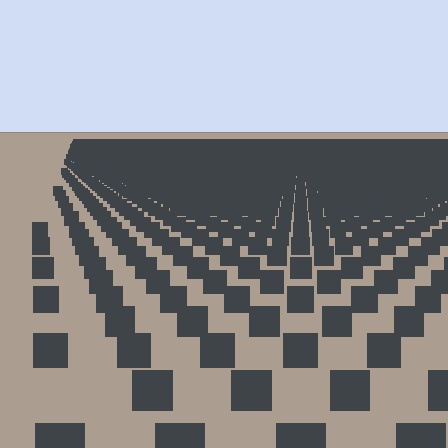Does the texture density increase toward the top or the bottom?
Density increases toward the top.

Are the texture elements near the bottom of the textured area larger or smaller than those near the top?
Larger. Near the bottom, elements are closer to the viewer and appear at a bigger on-screen size.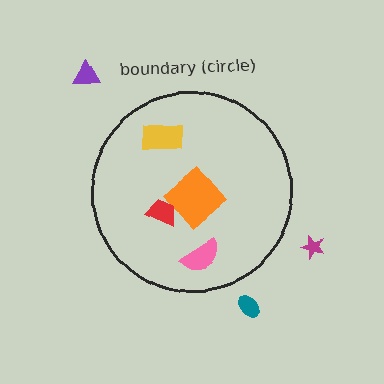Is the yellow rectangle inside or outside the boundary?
Inside.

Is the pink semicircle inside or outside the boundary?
Inside.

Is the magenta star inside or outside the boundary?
Outside.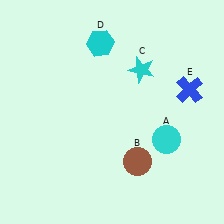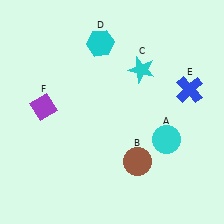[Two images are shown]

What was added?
A purple diamond (F) was added in Image 2.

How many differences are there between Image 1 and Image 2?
There is 1 difference between the two images.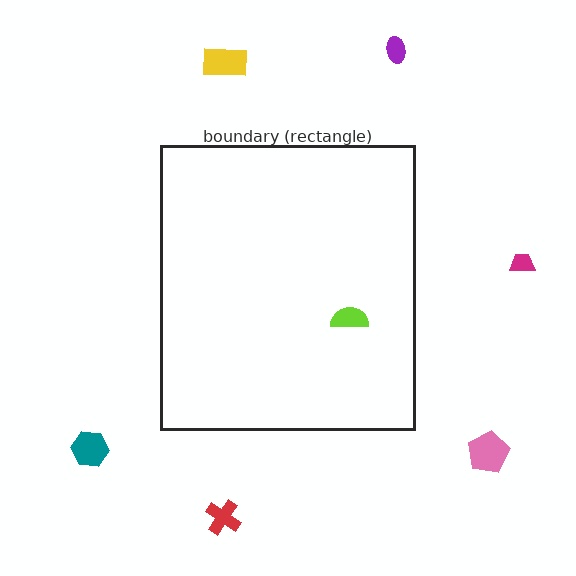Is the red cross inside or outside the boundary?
Outside.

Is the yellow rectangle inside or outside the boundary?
Outside.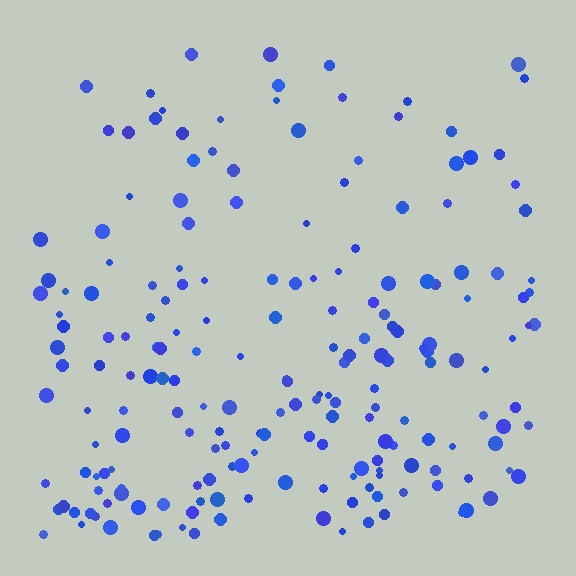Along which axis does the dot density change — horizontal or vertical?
Vertical.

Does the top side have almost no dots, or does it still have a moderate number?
Still a moderate number, just noticeably fewer than the bottom.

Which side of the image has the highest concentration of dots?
The bottom.